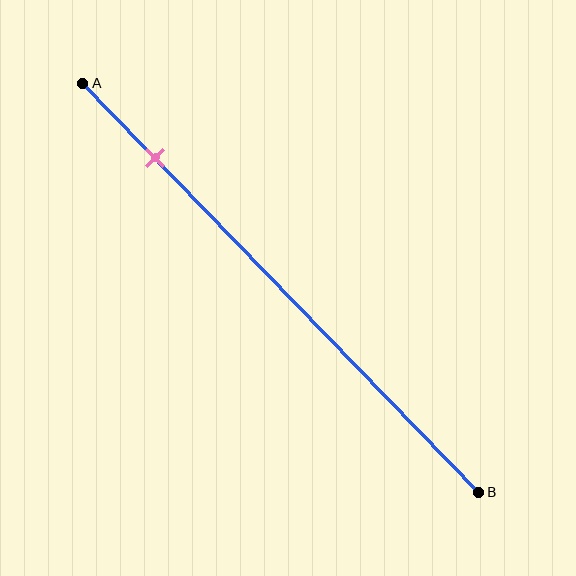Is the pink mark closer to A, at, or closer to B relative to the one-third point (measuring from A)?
The pink mark is closer to point A than the one-third point of segment AB.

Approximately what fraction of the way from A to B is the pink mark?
The pink mark is approximately 20% of the way from A to B.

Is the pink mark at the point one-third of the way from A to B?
No, the mark is at about 20% from A, not at the 33% one-third point.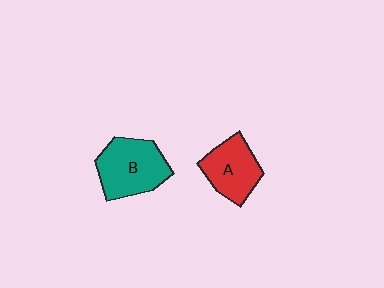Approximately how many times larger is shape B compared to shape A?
Approximately 1.3 times.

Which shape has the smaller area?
Shape A (red).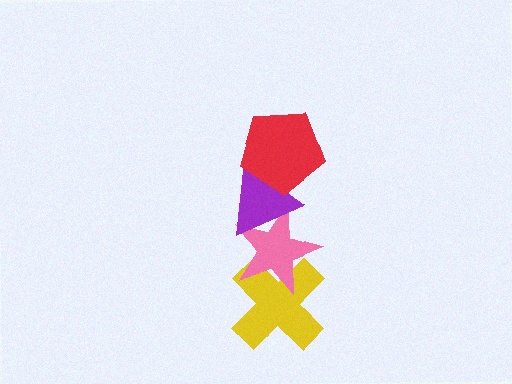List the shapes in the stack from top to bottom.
From top to bottom: the red pentagon, the purple triangle, the pink star, the yellow cross.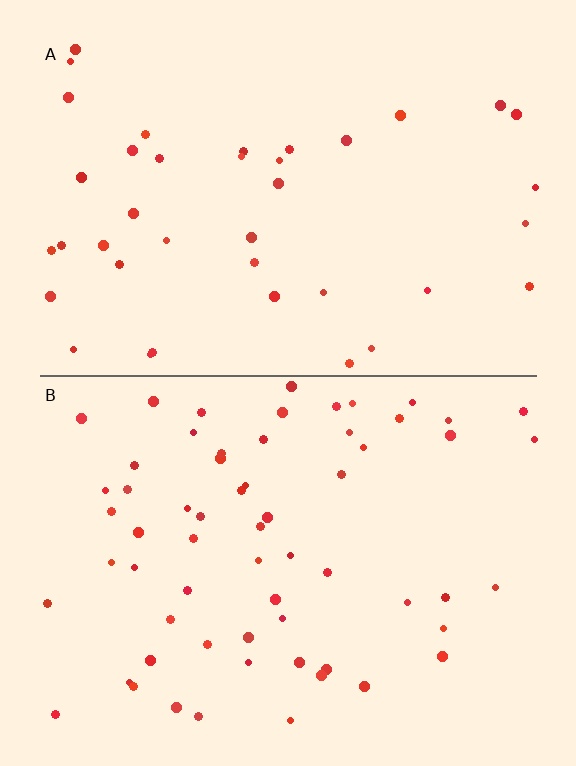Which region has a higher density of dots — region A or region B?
B (the bottom).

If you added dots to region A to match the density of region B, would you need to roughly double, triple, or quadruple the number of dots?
Approximately double.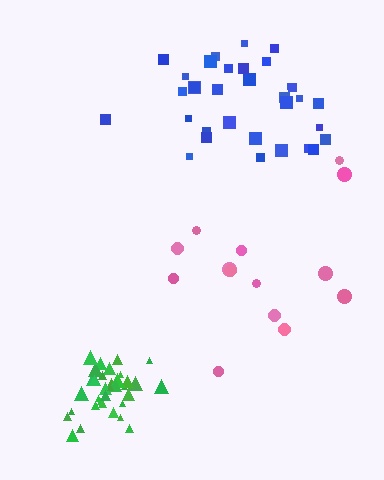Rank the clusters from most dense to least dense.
green, blue, pink.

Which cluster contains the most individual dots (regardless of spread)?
Blue (34).